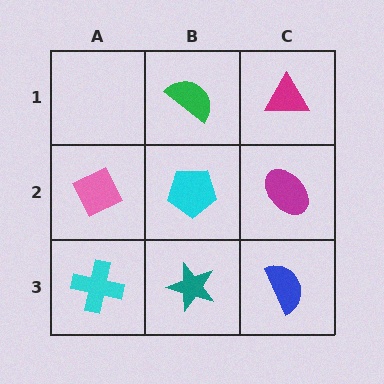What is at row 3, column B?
A teal star.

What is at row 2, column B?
A cyan pentagon.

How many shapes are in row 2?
3 shapes.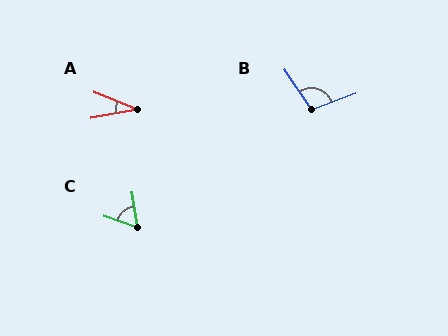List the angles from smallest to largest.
A (33°), C (61°), B (104°).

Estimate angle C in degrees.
Approximately 61 degrees.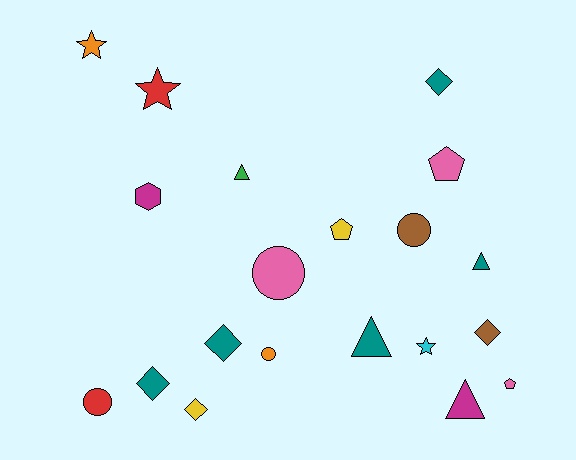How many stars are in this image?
There are 3 stars.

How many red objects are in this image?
There are 2 red objects.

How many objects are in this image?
There are 20 objects.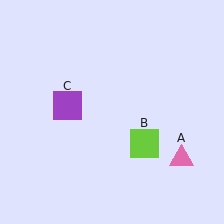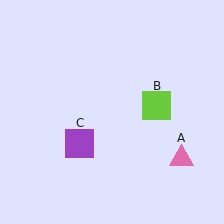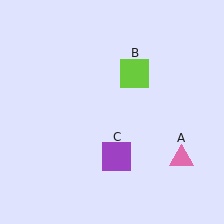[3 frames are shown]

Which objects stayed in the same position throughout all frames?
Pink triangle (object A) remained stationary.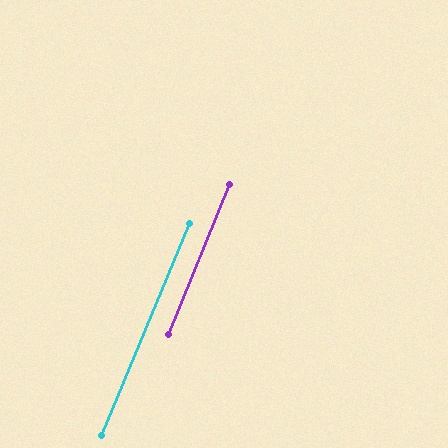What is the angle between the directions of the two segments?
Approximately 0 degrees.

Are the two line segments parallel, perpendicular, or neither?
Parallel — their directions differ by only 0.3°.